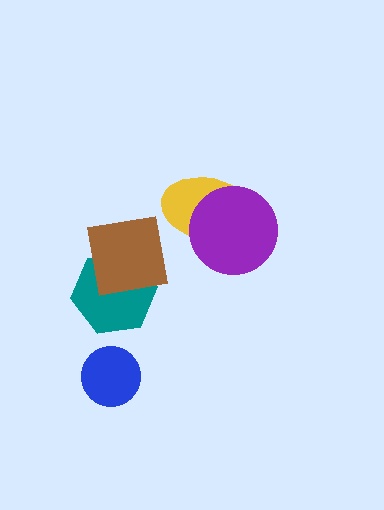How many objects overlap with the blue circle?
0 objects overlap with the blue circle.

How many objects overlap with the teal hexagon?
1 object overlaps with the teal hexagon.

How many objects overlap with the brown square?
1 object overlaps with the brown square.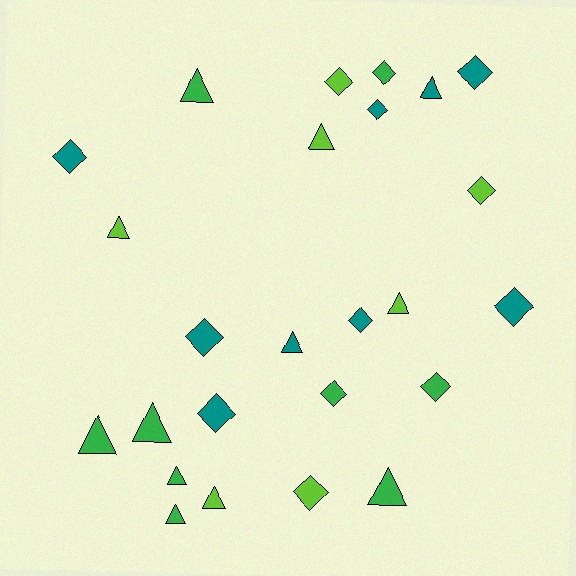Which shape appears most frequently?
Diamond, with 13 objects.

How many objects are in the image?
There are 25 objects.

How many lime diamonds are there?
There are 3 lime diamonds.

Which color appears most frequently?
Green, with 9 objects.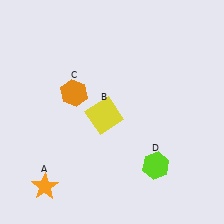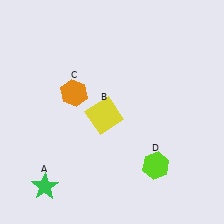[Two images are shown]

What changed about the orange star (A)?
In Image 1, A is orange. In Image 2, it changed to green.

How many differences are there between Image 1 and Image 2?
There is 1 difference between the two images.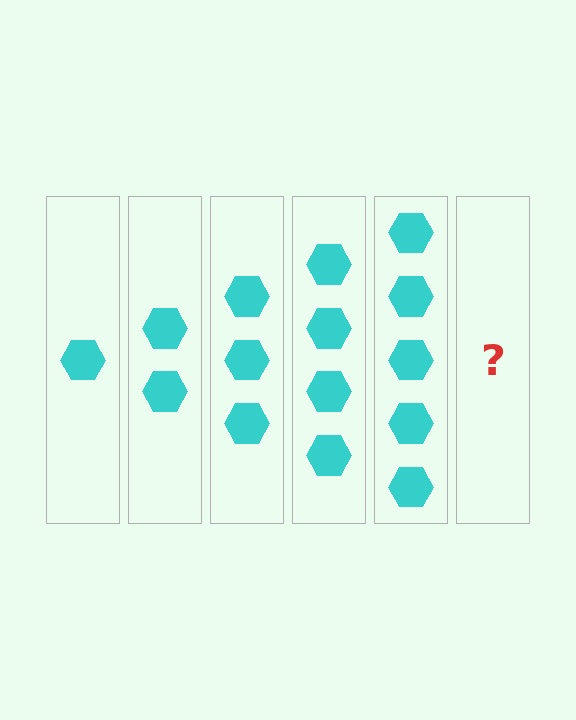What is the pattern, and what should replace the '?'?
The pattern is that each step adds one more hexagon. The '?' should be 6 hexagons.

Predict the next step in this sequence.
The next step is 6 hexagons.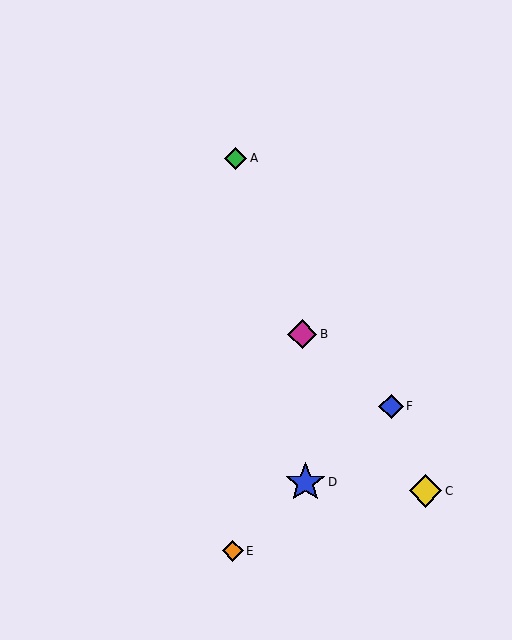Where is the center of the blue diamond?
The center of the blue diamond is at (391, 406).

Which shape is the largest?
The blue star (labeled D) is the largest.